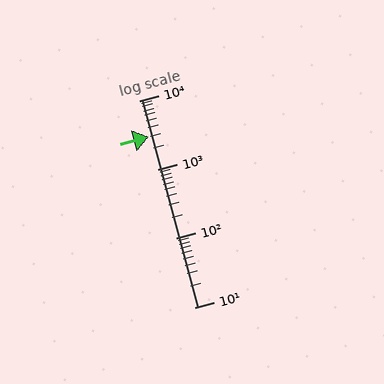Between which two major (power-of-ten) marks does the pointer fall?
The pointer is between 1000 and 10000.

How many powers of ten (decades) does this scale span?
The scale spans 3 decades, from 10 to 10000.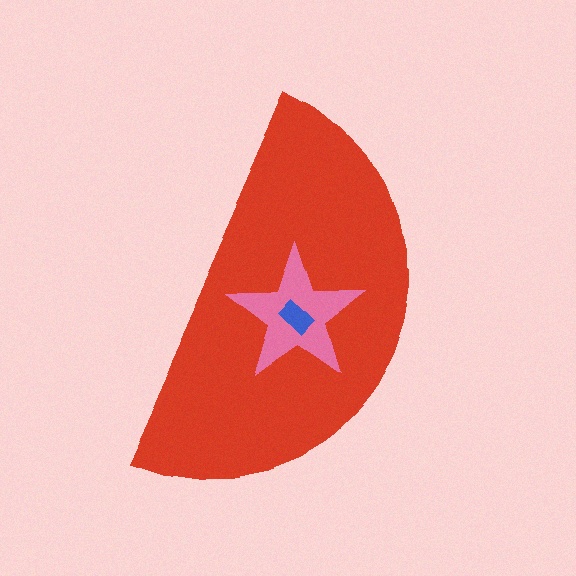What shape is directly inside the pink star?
The blue rectangle.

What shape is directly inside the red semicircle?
The pink star.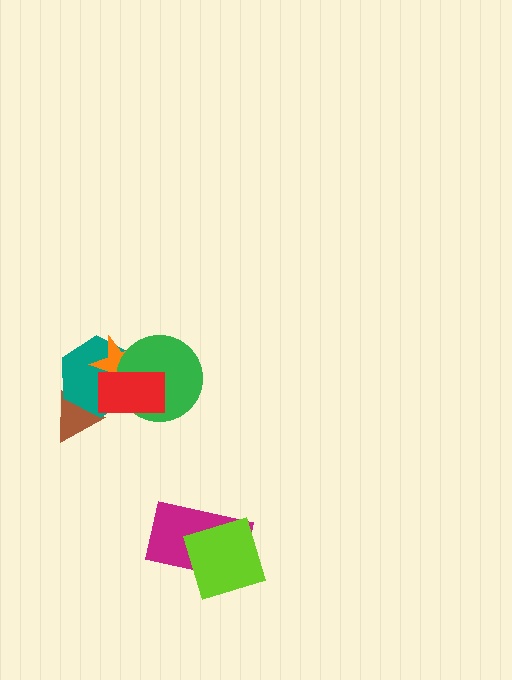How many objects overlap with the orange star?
3 objects overlap with the orange star.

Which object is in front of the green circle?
The red rectangle is in front of the green circle.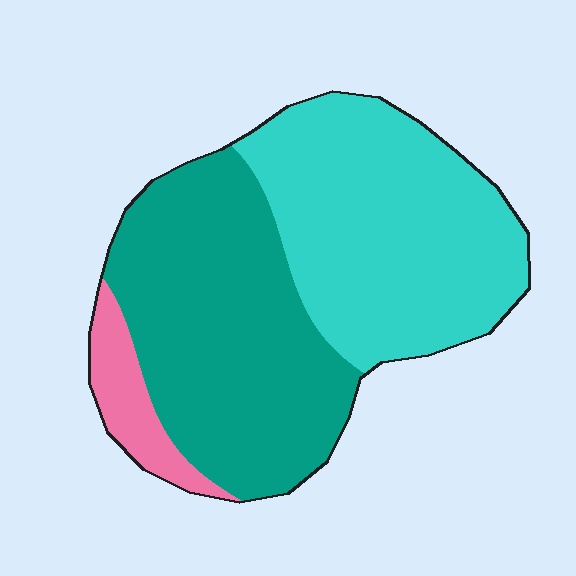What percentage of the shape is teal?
Teal covers around 45% of the shape.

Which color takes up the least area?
Pink, at roughly 10%.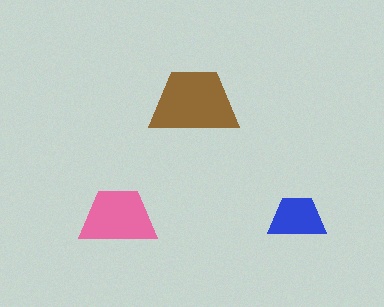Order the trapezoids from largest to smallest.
the brown one, the pink one, the blue one.